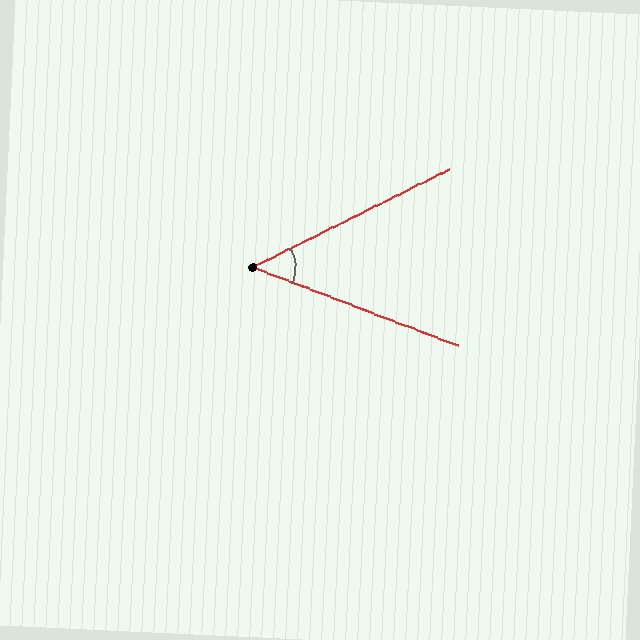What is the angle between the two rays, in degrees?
Approximately 47 degrees.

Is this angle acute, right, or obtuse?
It is acute.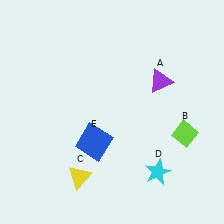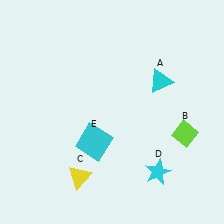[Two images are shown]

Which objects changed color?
A changed from purple to cyan. E changed from blue to cyan.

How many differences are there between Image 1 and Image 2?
There are 2 differences between the two images.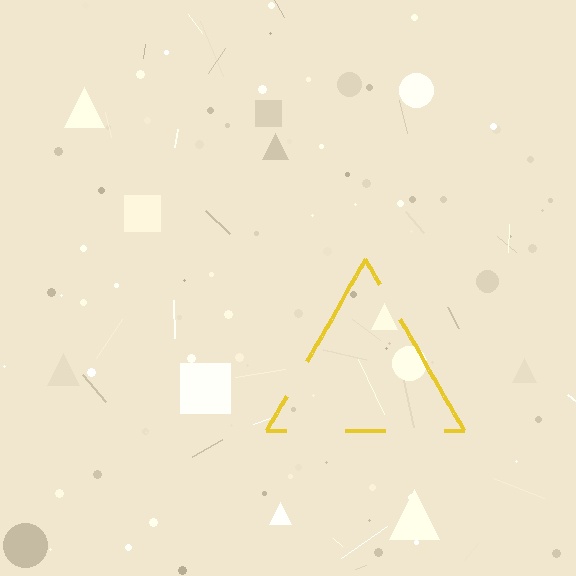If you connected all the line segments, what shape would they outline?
They would outline a triangle.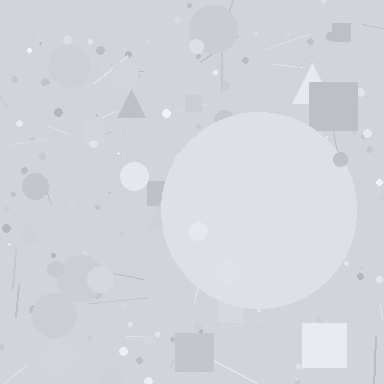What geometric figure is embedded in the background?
A circle is embedded in the background.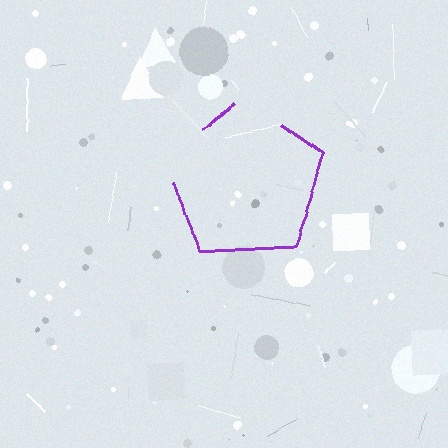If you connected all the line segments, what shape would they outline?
They would outline a pentagon.